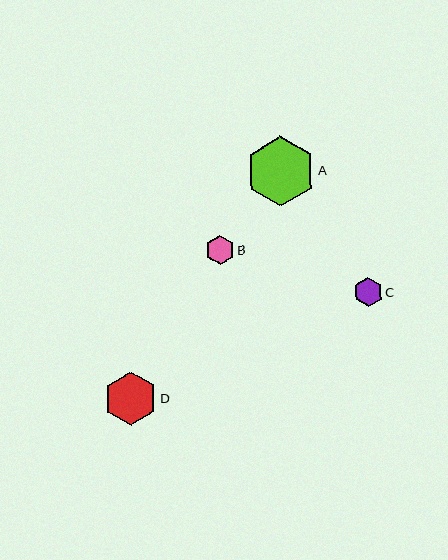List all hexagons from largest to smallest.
From largest to smallest: A, D, C, B.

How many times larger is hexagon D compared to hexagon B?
Hexagon D is approximately 1.8 times the size of hexagon B.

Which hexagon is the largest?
Hexagon A is the largest with a size of approximately 70 pixels.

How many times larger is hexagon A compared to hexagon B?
Hexagon A is approximately 2.4 times the size of hexagon B.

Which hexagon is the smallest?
Hexagon B is the smallest with a size of approximately 29 pixels.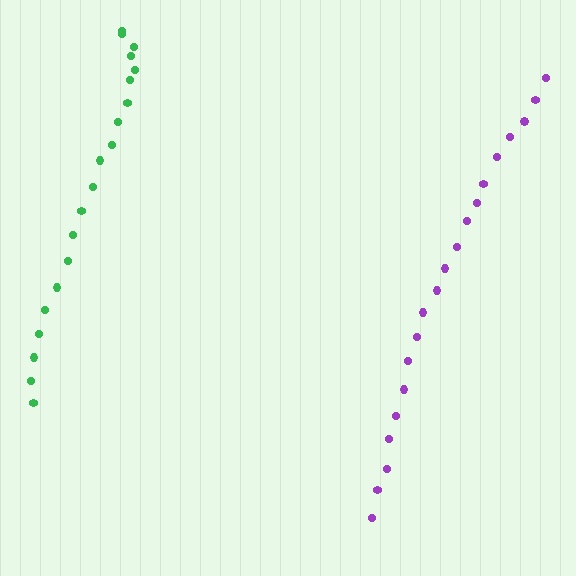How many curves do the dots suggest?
There are 2 distinct paths.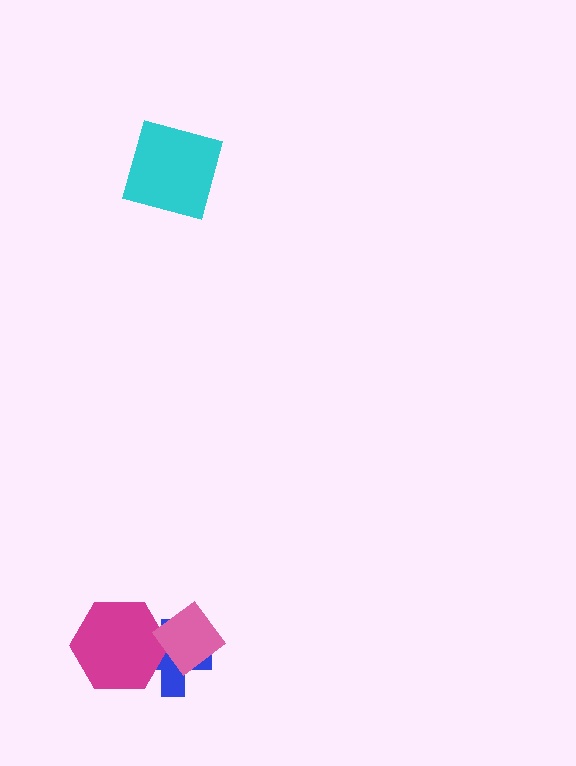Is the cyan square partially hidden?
No, no other shape covers it.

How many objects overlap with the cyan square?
0 objects overlap with the cyan square.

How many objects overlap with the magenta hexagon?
1 object overlaps with the magenta hexagon.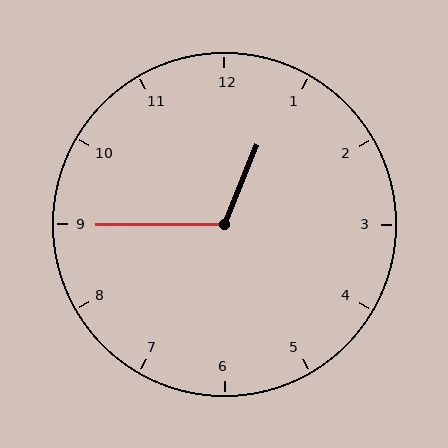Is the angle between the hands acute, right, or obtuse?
It is obtuse.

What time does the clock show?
12:45.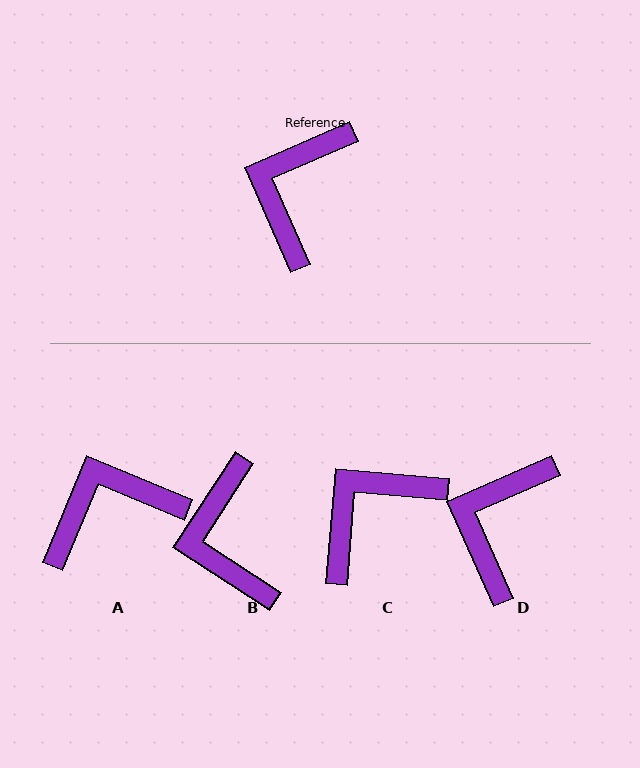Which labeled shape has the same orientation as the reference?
D.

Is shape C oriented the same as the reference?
No, it is off by about 29 degrees.